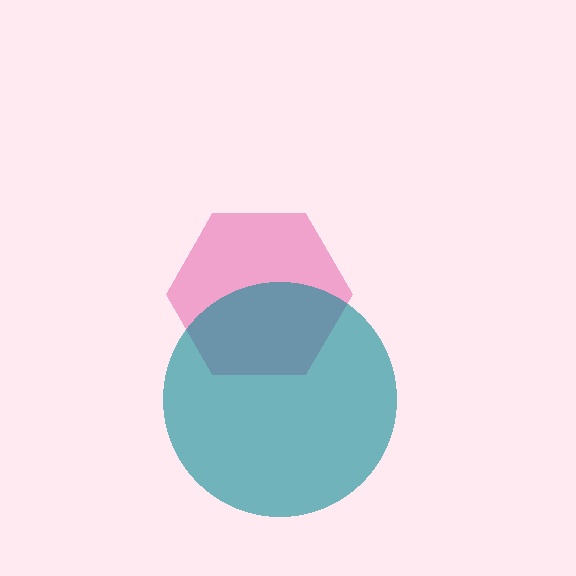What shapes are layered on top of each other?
The layered shapes are: a pink hexagon, a teal circle.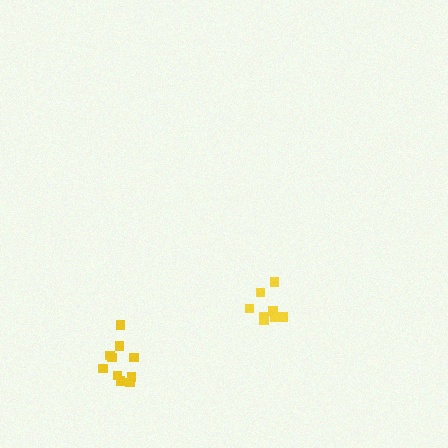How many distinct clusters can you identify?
There are 2 distinct clusters.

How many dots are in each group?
Group 1: 10 dots, Group 2: 10 dots (20 total).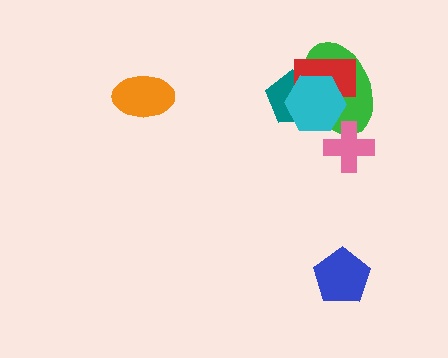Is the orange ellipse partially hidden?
No, no other shape covers it.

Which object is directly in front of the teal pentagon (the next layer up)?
The green ellipse is directly in front of the teal pentagon.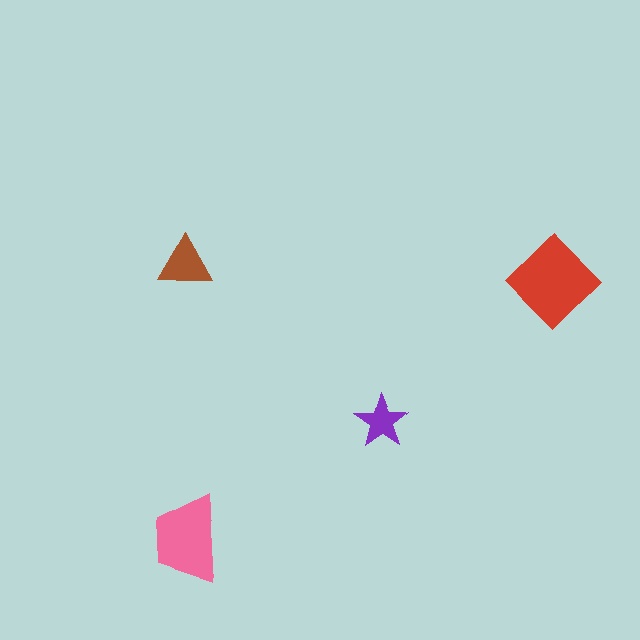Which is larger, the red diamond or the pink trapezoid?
The red diamond.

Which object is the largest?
The red diamond.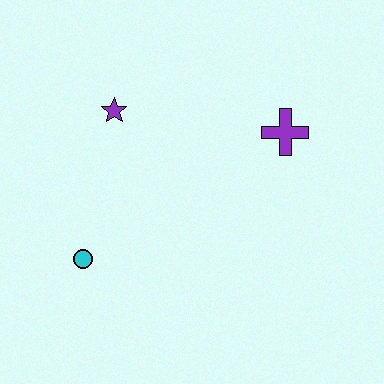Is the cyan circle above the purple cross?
No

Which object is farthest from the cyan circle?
The purple cross is farthest from the cyan circle.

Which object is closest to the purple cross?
The purple star is closest to the purple cross.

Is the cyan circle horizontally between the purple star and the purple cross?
No